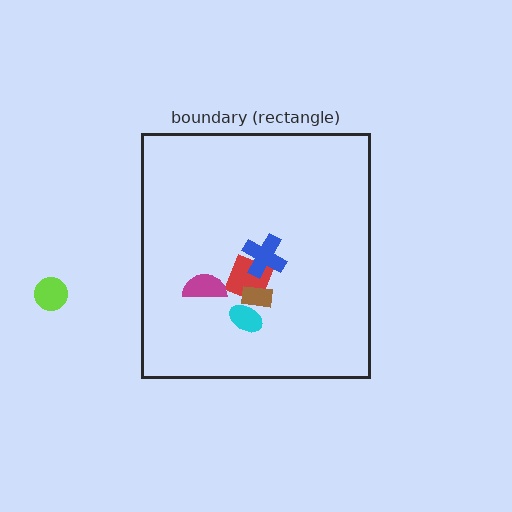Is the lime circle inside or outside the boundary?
Outside.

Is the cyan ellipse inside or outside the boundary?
Inside.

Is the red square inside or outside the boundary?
Inside.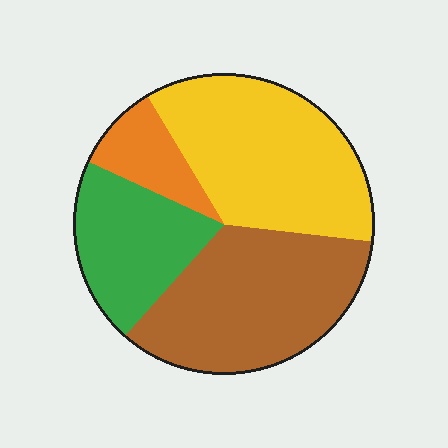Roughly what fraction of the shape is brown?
Brown takes up about one third (1/3) of the shape.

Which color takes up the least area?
Orange, at roughly 10%.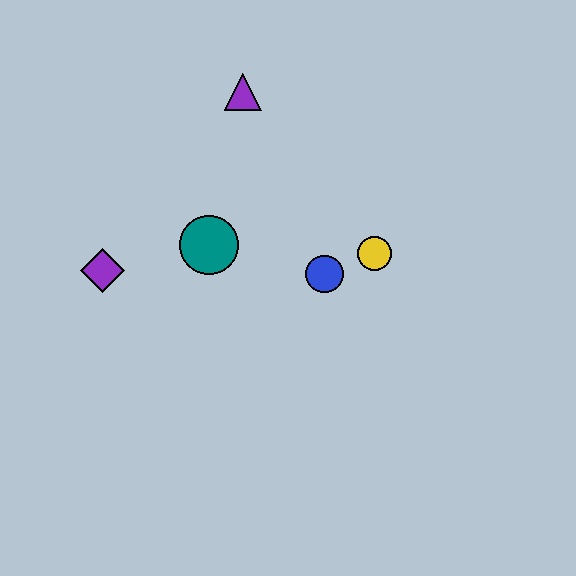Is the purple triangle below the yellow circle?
No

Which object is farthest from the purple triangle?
The purple diamond is farthest from the purple triangle.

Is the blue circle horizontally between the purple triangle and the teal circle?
No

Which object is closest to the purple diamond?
The teal circle is closest to the purple diamond.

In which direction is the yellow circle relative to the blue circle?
The yellow circle is to the right of the blue circle.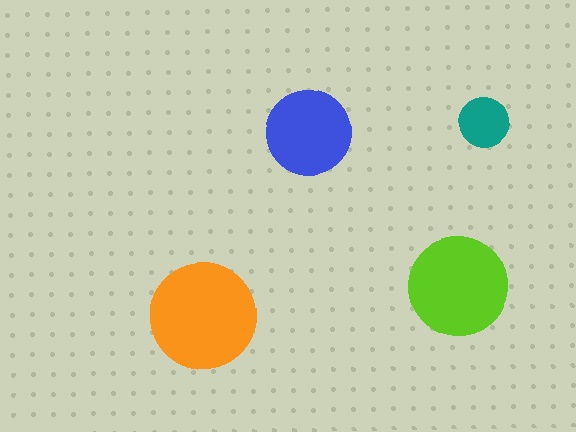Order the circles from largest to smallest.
the orange one, the lime one, the blue one, the teal one.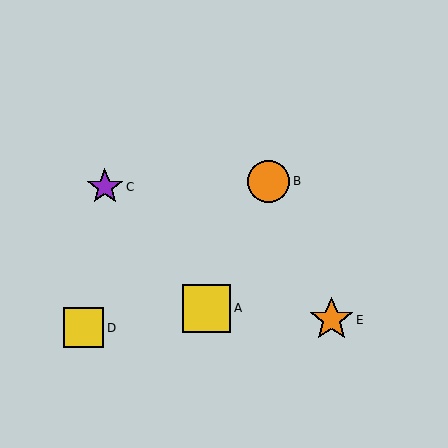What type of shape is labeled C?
Shape C is a purple star.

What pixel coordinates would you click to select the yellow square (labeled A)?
Click at (207, 308) to select the yellow square A.